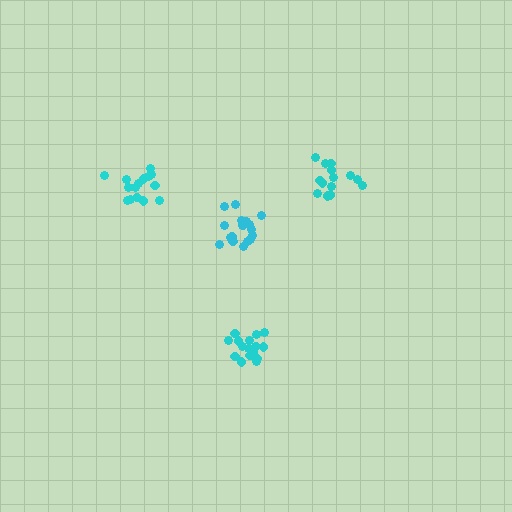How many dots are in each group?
Group 1: 18 dots, Group 2: 17 dots, Group 3: 14 dots, Group 4: 15 dots (64 total).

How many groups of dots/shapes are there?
There are 4 groups.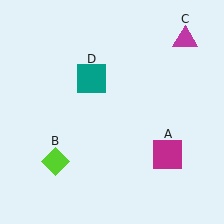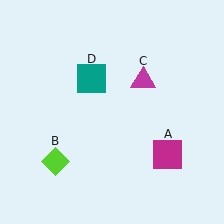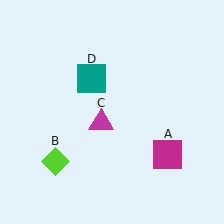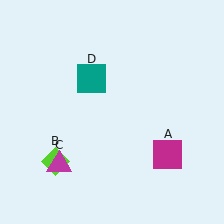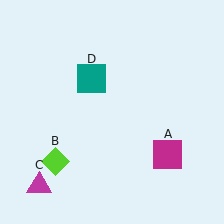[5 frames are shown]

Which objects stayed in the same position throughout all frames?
Magenta square (object A) and lime diamond (object B) and teal square (object D) remained stationary.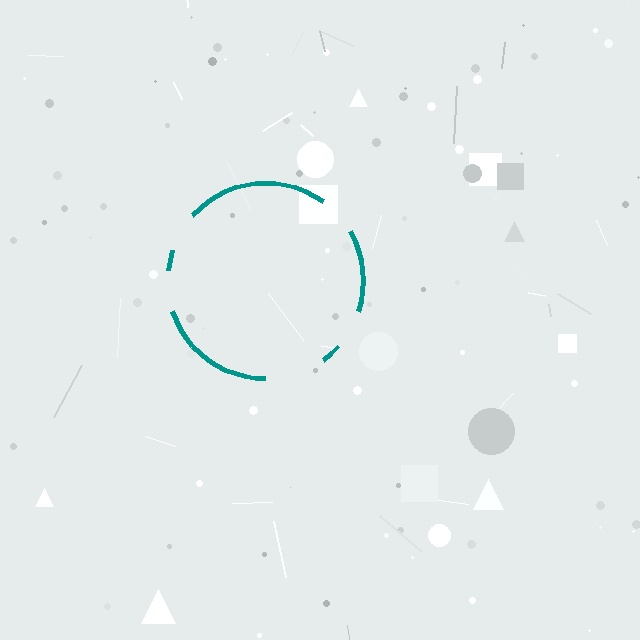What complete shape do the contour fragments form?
The contour fragments form a circle.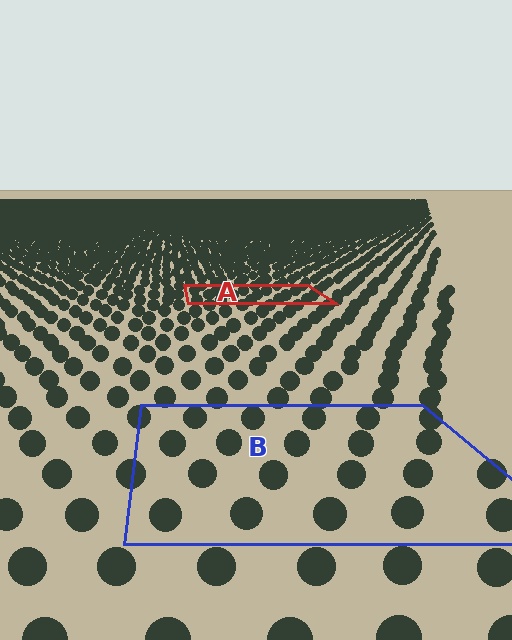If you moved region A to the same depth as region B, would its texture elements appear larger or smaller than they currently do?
They would appear larger. At a closer depth, the same texture elements are projected at a bigger on-screen size.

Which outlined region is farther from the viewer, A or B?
Region A is farther from the viewer — the texture elements inside it appear smaller and more densely packed.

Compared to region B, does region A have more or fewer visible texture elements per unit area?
Region A has more texture elements per unit area — they are packed more densely because it is farther away.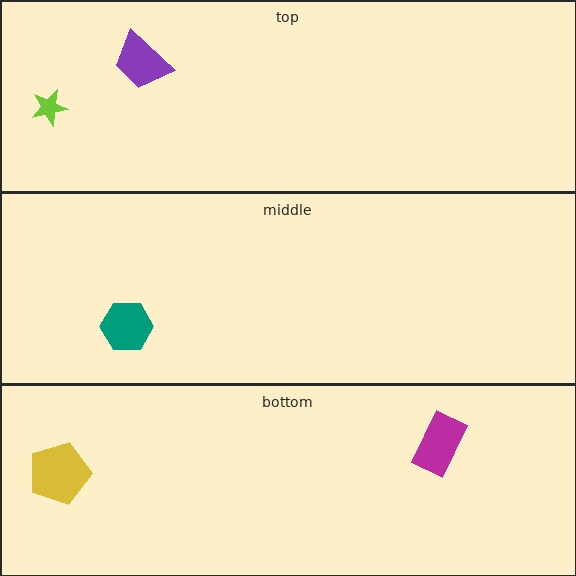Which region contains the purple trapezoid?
The top region.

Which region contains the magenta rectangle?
The bottom region.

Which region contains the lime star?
The top region.